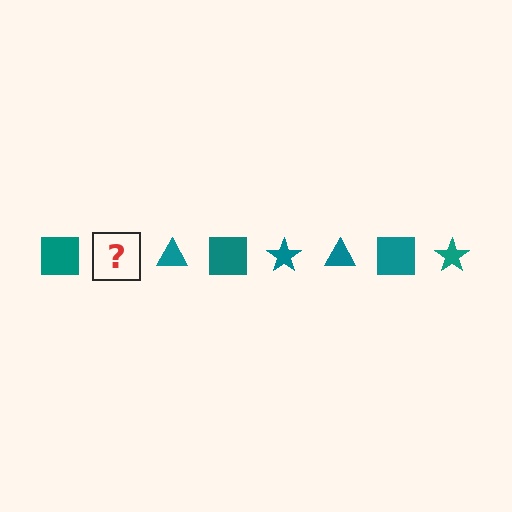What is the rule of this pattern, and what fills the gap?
The rule is that the pattern cycles through square, star, triangle shapes in teal. The gap should be filled with a teal star.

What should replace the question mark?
The question mark should be replaced with a teal star.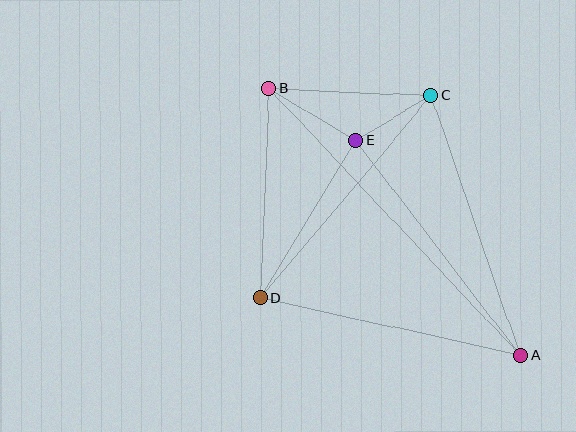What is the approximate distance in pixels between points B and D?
The distance between B and D is approximately 210 pixels.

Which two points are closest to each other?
Points C and E are closest to each other.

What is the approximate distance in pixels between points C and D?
The distance between C and D is approximately 265 pixels.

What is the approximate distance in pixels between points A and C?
The distance between A and C is approximately 274 pixels.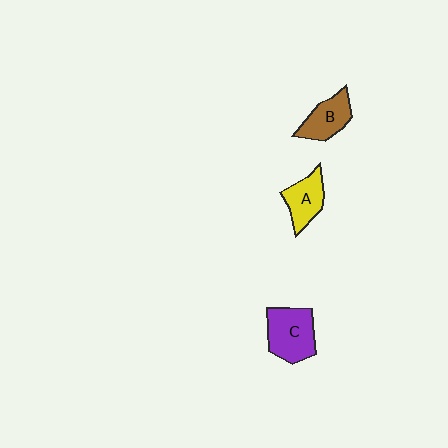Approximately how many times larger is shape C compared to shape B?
Approximately 1.4 times.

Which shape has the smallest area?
Shape A (yellow).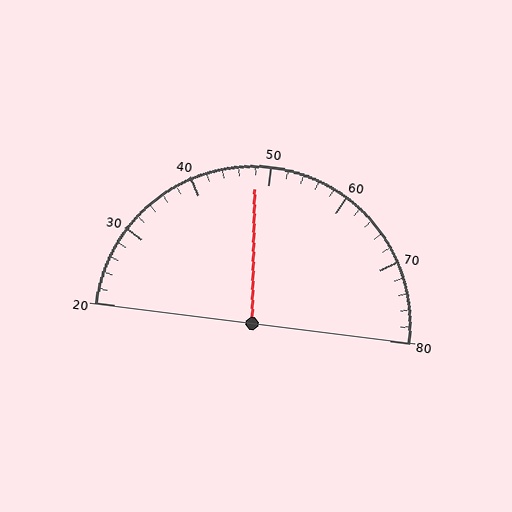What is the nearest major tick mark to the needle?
The nearest major tick mark is 50.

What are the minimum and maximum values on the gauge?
The gauge ranges from 20 to 80.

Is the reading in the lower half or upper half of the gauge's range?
The reading is in the lower half of the range (20 to 80).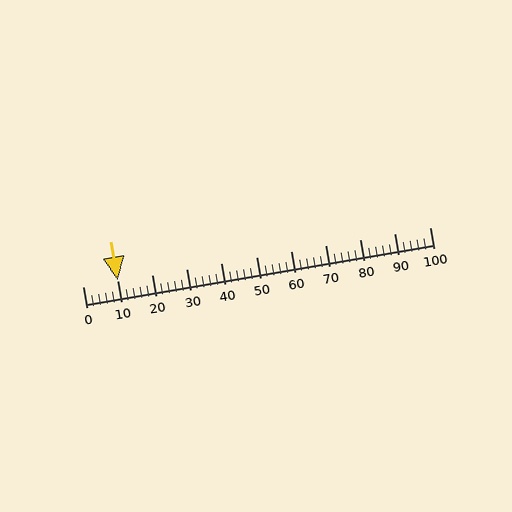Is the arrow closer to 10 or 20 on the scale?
The arrow is closer to 10.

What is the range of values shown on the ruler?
The ruler shows values from 0 to 100.